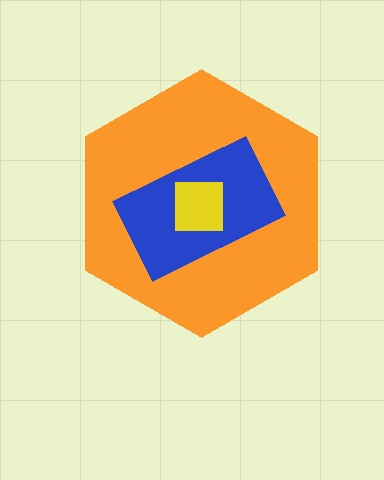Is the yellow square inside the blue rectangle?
Yes.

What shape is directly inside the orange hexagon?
The blue rectangle.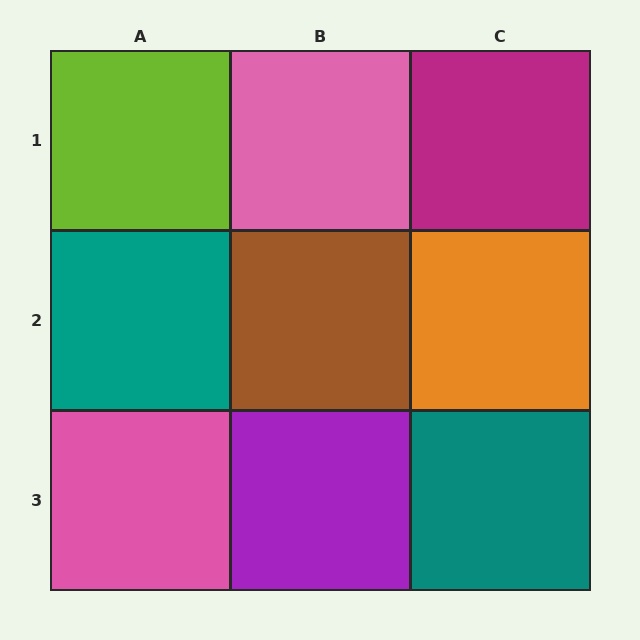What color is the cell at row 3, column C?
Teal.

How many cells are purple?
1 cell is purple.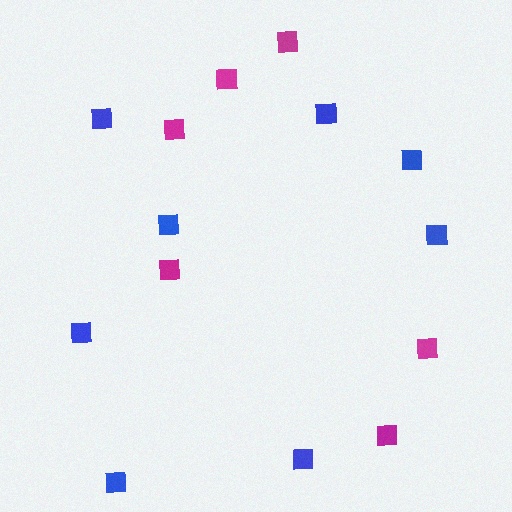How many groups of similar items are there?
There are 2 groups: one group of blue squares (8) and one group of magenta squares (6).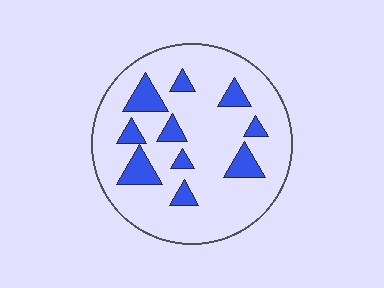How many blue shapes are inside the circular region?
10.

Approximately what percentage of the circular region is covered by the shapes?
Approximately 15%.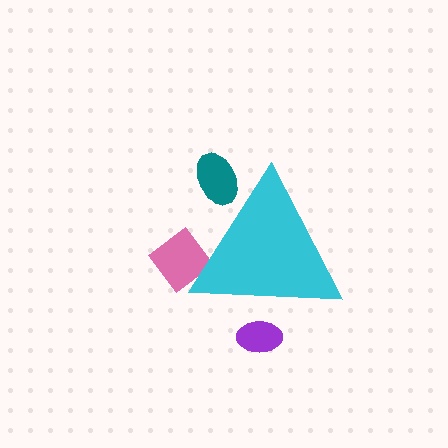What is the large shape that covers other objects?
A cyan triangle.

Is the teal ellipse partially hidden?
Yes, the teal ellipse is partially hidden behind the cyan triangle.